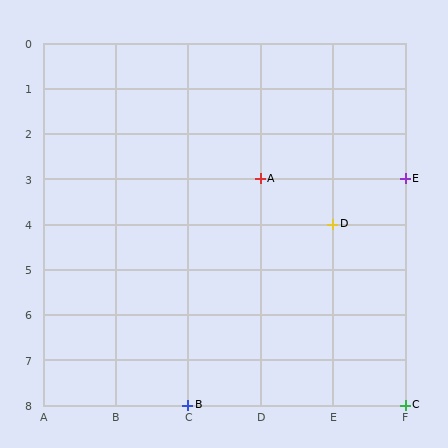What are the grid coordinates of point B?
Point B is at grid coordinates (C, 8).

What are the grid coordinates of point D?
Point D is at grid coordinates (E, 4).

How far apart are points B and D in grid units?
Points B and D are 2 columns and 4 rows apart (about 4.5 grid units diagonally).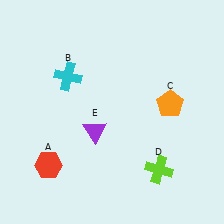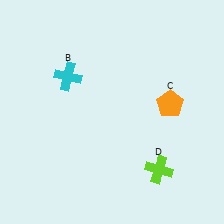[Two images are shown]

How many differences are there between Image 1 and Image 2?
There are 2 differences between the two images.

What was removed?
The red hexagon (A), the purple triangle (E) were removed in Image 2.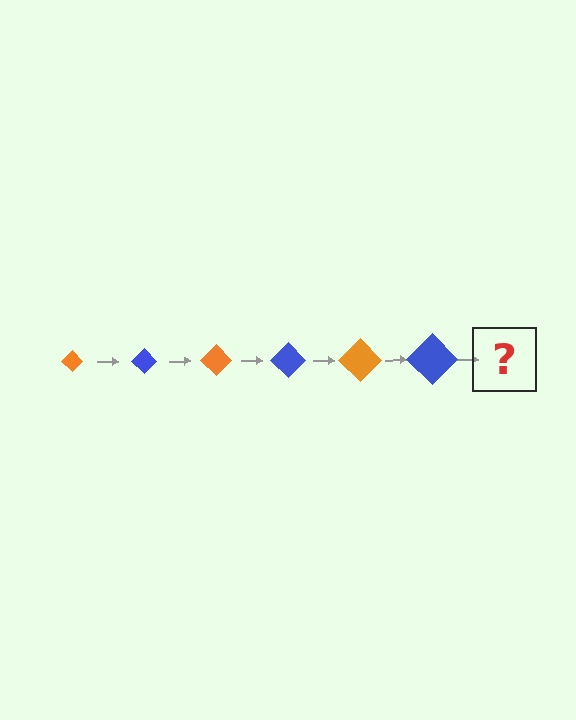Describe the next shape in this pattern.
It should be an orange diamond, larger than the previous one.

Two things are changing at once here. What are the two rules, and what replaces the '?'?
The two rules are that the diamond grows larger each step and the color cycles through orange and blue. The '?' should be an orange diamond, larger than the previous one.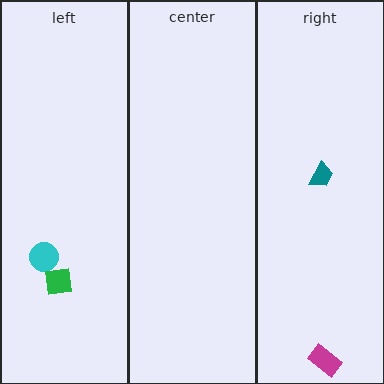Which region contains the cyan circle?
The left region.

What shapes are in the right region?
The magenta rectangle, the teal trapezoid.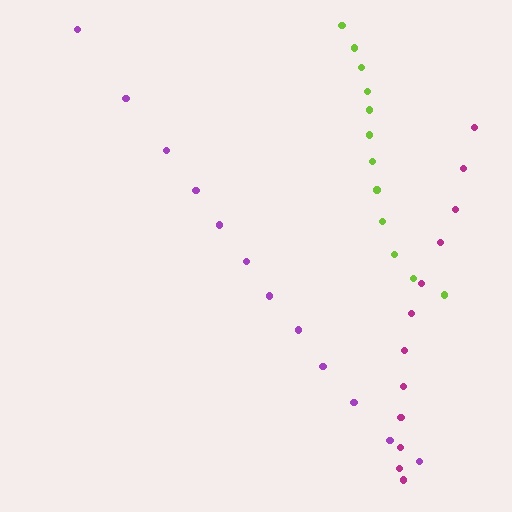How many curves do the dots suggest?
There are 3 distinct paths.